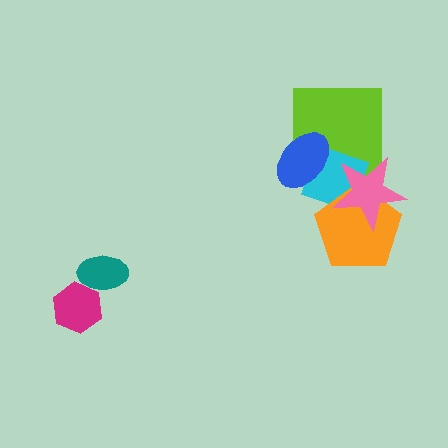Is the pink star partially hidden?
No, no other shape covers it.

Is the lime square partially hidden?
Yes, it is partially covered by another shape.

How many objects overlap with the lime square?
3 objects overlap with the lime square.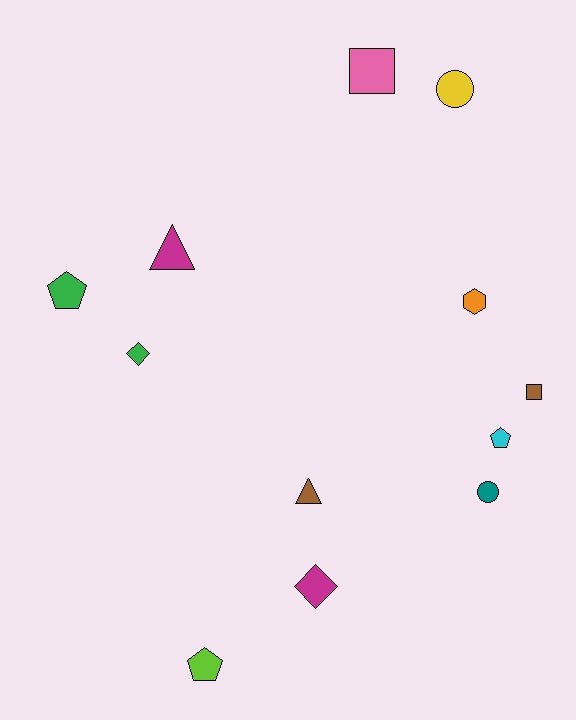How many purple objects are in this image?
There are no purple objects.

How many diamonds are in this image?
There are 2 diamonds.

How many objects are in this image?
There are 12 objects.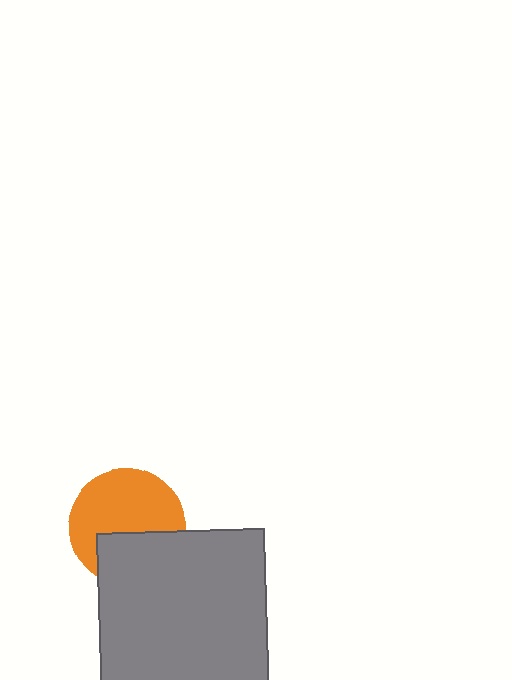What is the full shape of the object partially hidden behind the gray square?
The partially hidden object is an orange circle.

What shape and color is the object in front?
The object in front is a gray square.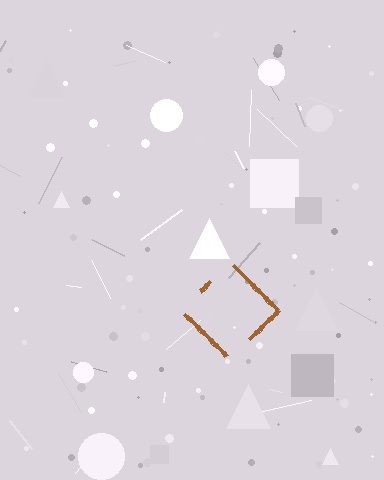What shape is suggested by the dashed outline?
The dashed outline suggests a diamond.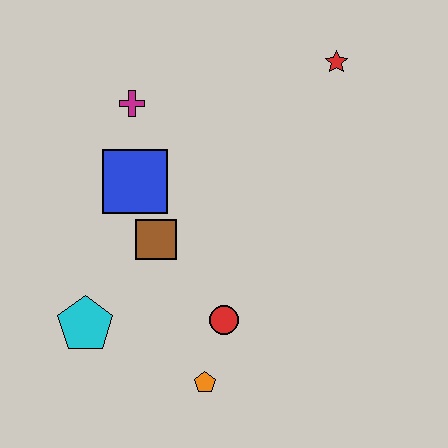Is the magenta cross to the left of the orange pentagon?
Yes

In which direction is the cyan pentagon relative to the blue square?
The cyan pentagon is below the blue square.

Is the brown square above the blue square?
No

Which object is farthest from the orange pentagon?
The red star is farthest from the orange pentagon.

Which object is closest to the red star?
The magenta cross is closest to the red star.